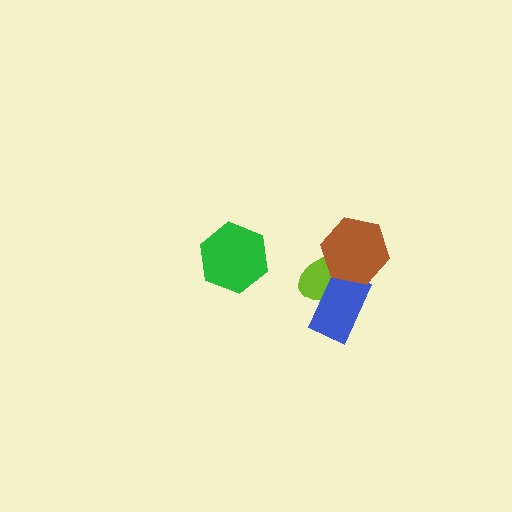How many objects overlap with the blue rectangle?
2 objects overlap with the blue rectangle.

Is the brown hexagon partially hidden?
No, no other shape covers it.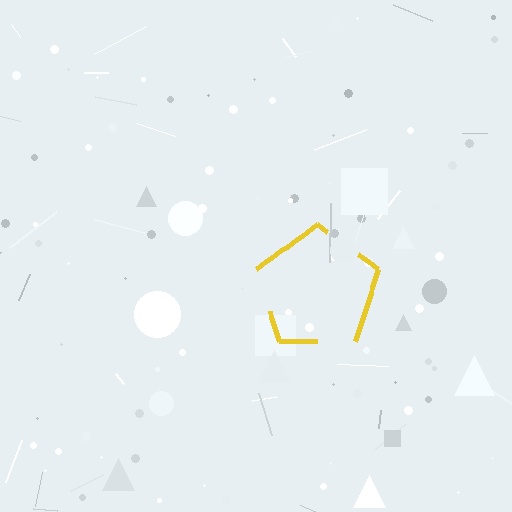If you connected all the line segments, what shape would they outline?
They would outline a pentagon.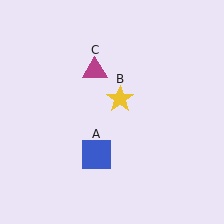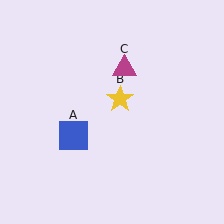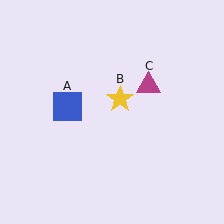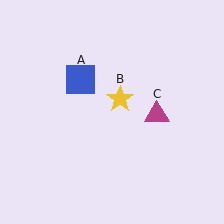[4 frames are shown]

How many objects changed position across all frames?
2 objects changed position: blue square (object A), magenta triangle (object C).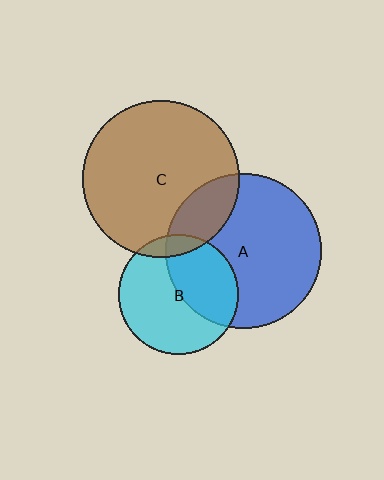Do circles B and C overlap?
Yes.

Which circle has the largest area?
Circle C (brown).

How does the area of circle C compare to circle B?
Approximately 1.7 times.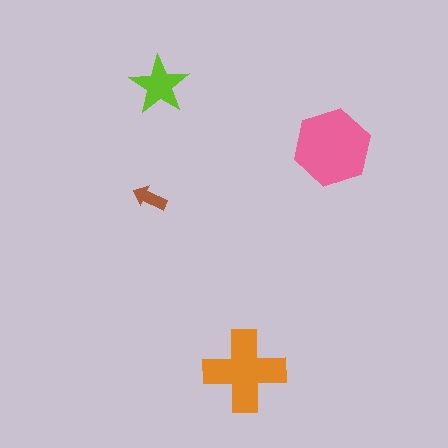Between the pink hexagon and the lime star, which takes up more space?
The pink hexagon.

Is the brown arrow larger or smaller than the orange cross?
Smaller.